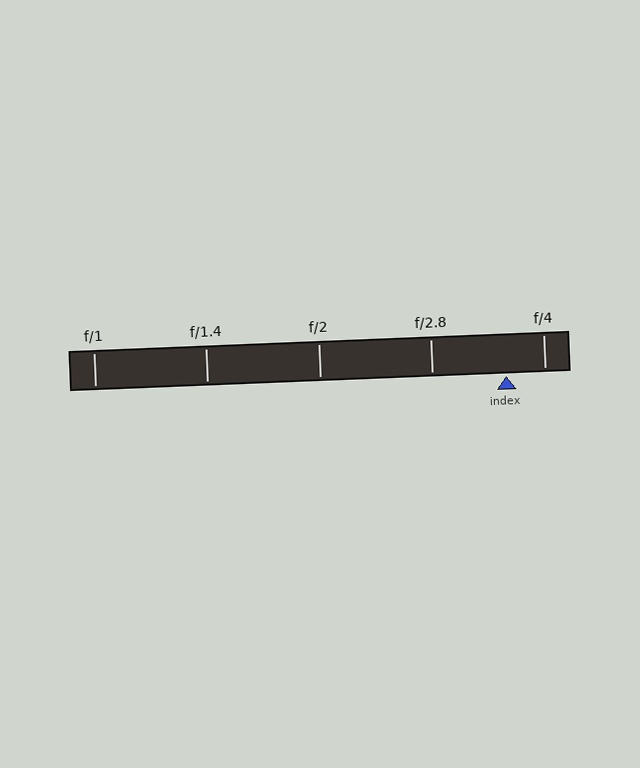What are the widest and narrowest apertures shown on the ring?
The widest aperture shown is f/1 and the narrowest is f/4.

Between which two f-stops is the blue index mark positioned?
The index mark is between f/2.8 and f/4.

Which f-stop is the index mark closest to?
The index mark is closest to f/4.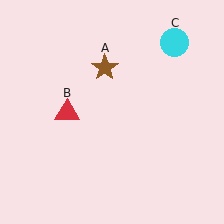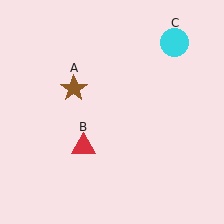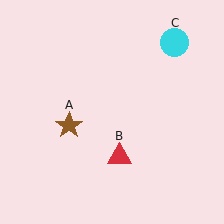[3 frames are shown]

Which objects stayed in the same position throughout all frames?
Cyan circle (object C) remained stationary.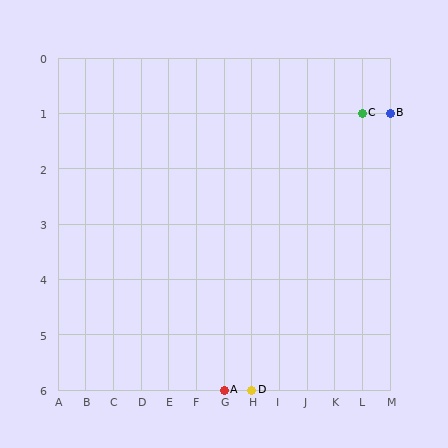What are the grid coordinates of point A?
Point A is at grid coordinates (G, 6).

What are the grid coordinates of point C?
Point C is at grid coordinates (L, 1).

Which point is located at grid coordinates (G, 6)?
Point A is at (G, 6).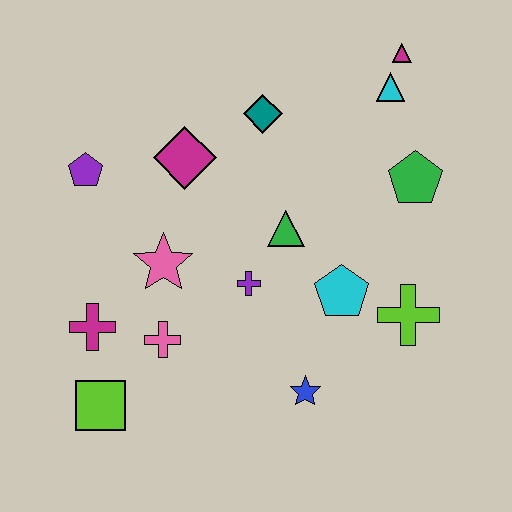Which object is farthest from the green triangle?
The lime square is farthest from the green triangle.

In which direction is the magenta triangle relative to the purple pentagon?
The magenta triangle is to the right of the purple pentagon.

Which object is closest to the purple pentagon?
The magenta diamond is closest to the purple pentagon.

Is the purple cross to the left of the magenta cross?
No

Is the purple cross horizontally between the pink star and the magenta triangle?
Yes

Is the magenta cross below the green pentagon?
Yes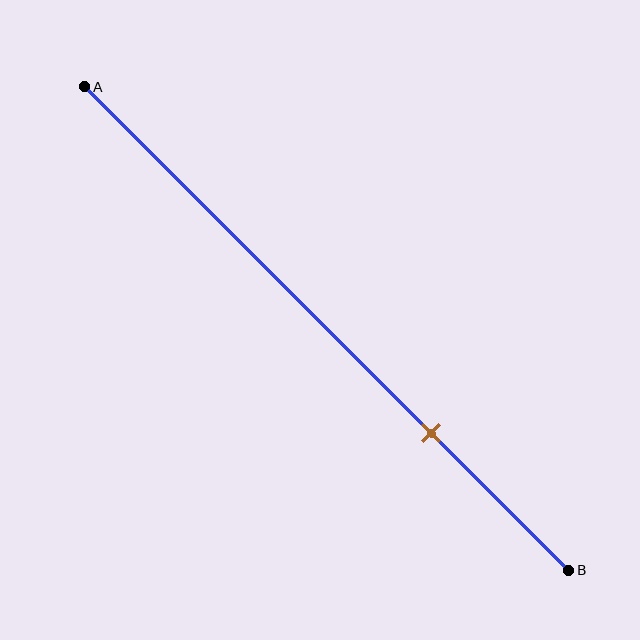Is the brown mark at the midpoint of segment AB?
No, the mark is at about 70% from A, not at the 50% midpoint.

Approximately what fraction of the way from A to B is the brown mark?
The brown mark is approximately 70% of the way from A to B.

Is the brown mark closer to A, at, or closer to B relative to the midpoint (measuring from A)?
The brown mark is closer to point B than the midpoint of segment AB.